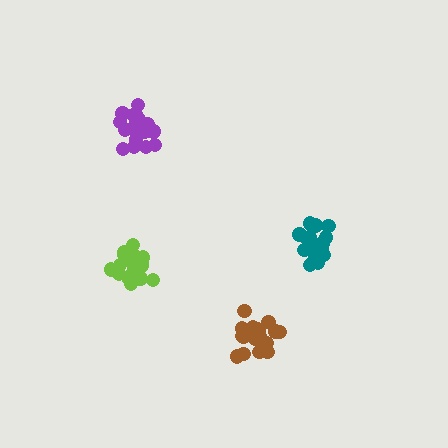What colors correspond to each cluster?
The clusters are colored: lime, purple, teal, brown.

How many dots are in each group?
Group 1: 20 dots, Group 2: 19 dots, Group 3: 20 dots, Group 4: 20 dots (79 total).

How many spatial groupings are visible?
There are 4 spatial groupings.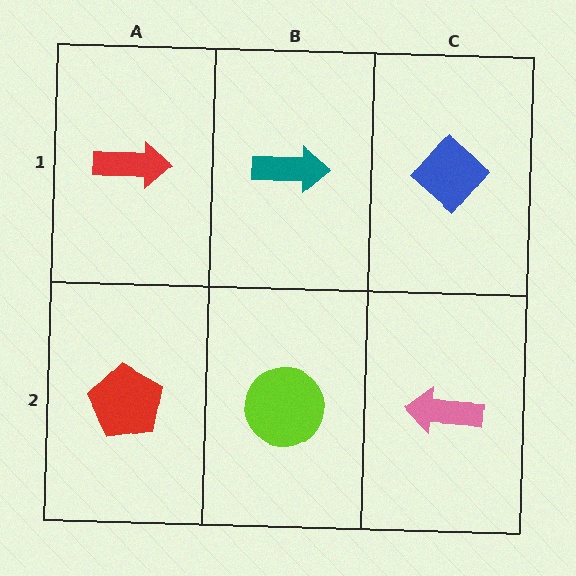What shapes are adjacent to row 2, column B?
A teal arrow (row 1, column B), a red pentagon (row 2, column A), a pink arrow (row 2, column C).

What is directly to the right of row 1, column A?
A teal arrow.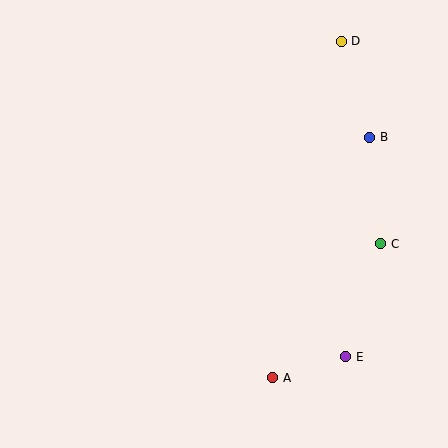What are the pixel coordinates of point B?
Point B is at (370, 137).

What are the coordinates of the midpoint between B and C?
The midpoint between B and C is at (375, 190).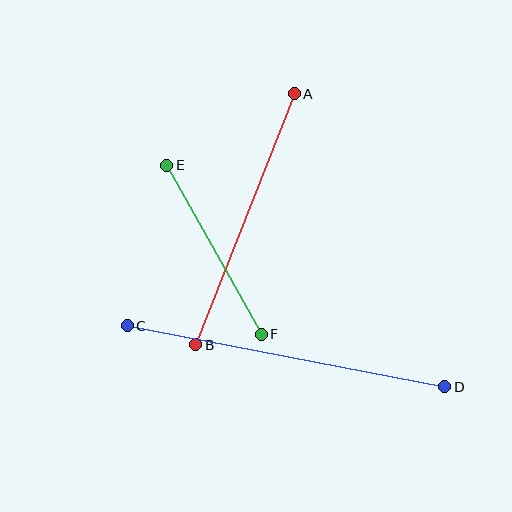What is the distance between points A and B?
The distance is approximately 269 pixels.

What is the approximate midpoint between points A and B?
The midpoint is at approximately (245, 219) pixels.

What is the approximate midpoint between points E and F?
The midpoint is at approximately (214, 250) pixels.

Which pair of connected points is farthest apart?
Points C and D are farthest apart.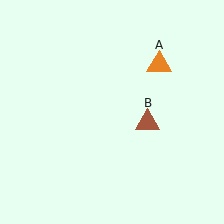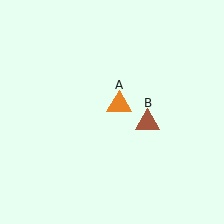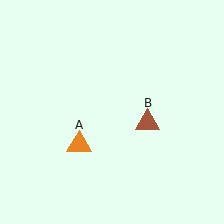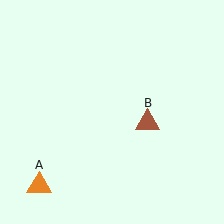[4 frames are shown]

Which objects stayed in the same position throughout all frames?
Brown triangle (object B) remained stationary.